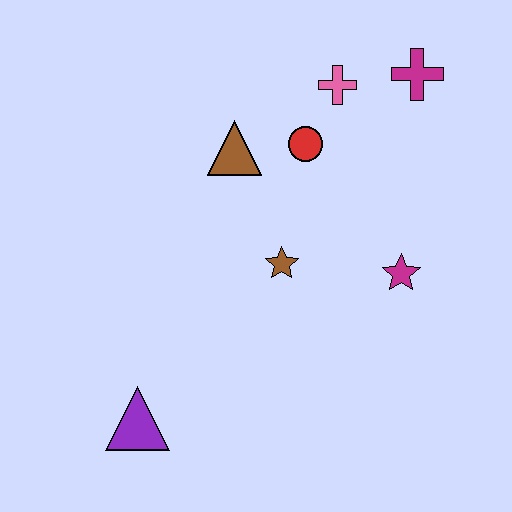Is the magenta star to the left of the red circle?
No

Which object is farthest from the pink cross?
The purple triangle is farthest from the pink cross.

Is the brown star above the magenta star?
Yes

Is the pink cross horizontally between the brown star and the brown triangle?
No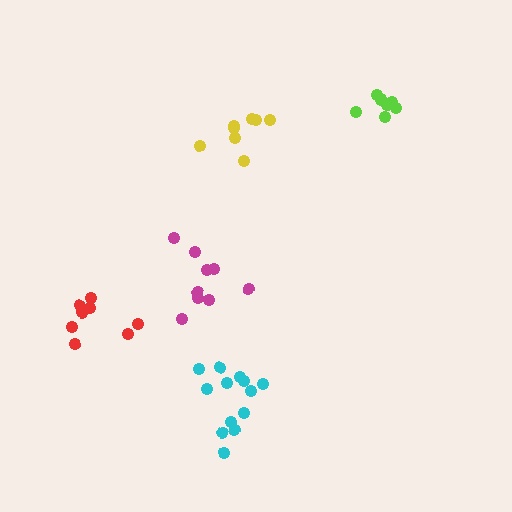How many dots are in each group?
Group 1: 8 dots, Group 2: 8 dots, Group 3: 7 dots, Group 4: 13 dots, Group 5: 9 dots (45 total).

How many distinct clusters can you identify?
There are 5 distinct clusters.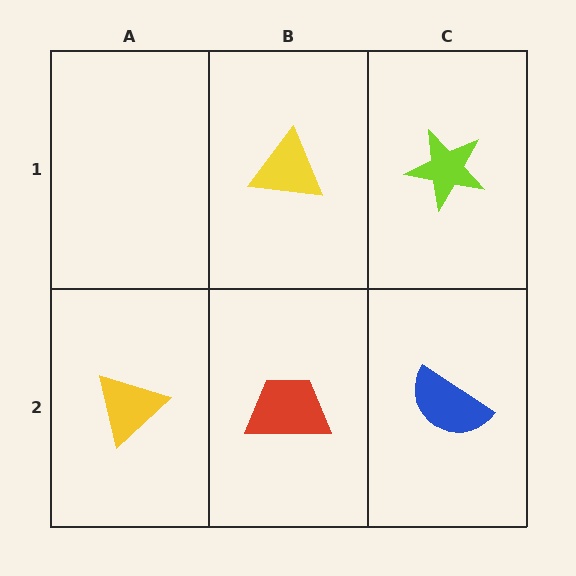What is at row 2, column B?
A red trapezoid.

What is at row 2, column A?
A yellow triangle.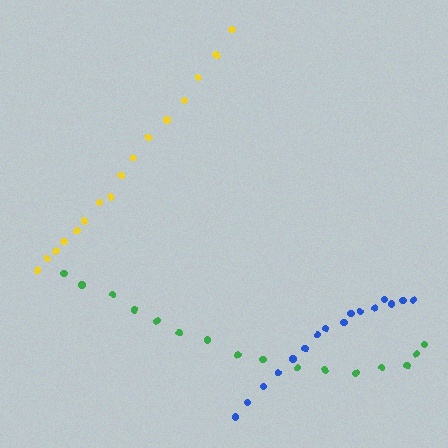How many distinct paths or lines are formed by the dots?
There are 3 distinct paths.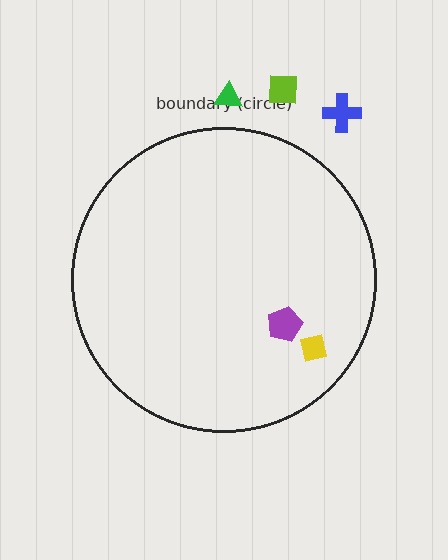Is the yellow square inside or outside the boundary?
Inside.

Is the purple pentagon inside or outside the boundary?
Inside.